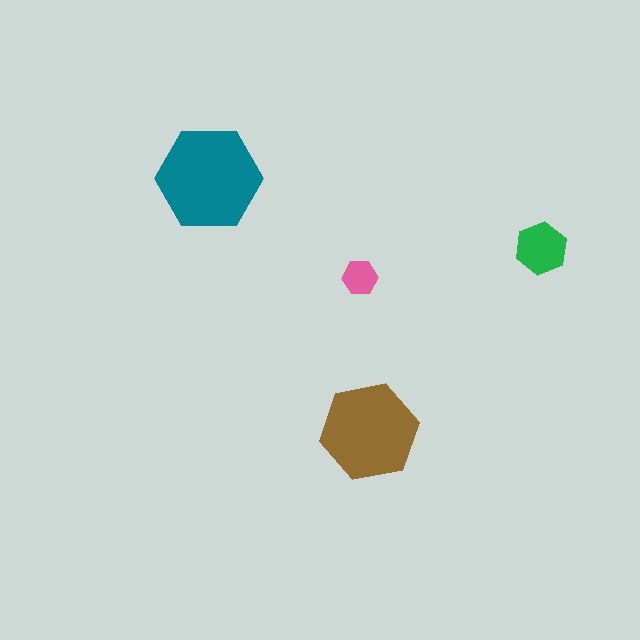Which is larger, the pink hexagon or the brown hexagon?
The brown one.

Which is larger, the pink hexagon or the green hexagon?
The green one.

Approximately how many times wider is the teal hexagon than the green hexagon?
About 2 times wider.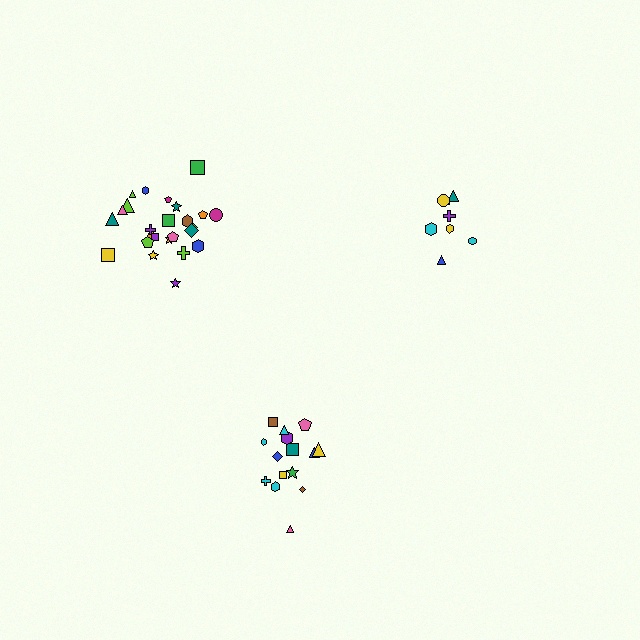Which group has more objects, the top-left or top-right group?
The top-left group.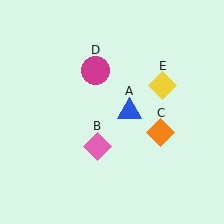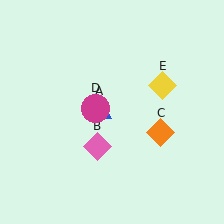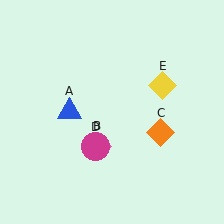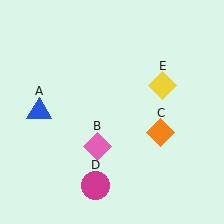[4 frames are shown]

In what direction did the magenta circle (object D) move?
The magenta circle (object D) moved down.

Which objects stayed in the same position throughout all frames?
Pink diamond (object B) and orange diamond (object C) and yellow diamond (object E) remained stationary.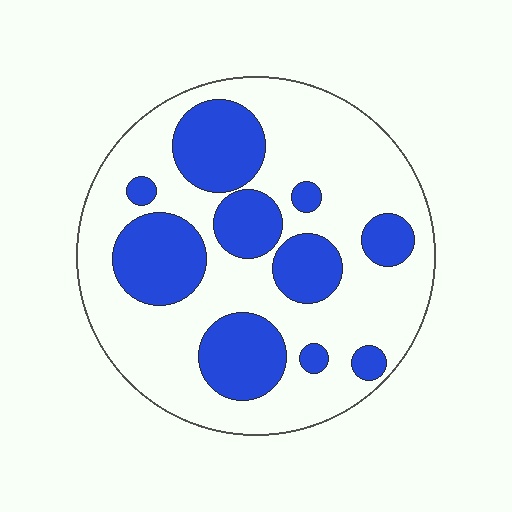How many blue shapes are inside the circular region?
10.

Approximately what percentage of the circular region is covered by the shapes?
Approximately 35%.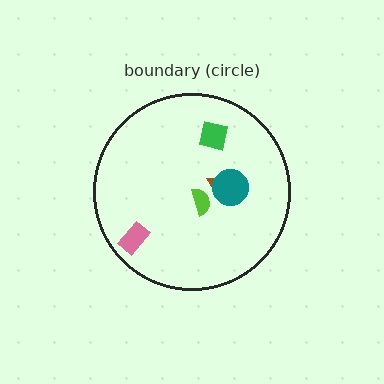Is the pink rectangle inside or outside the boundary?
Inside.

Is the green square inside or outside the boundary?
Inside.